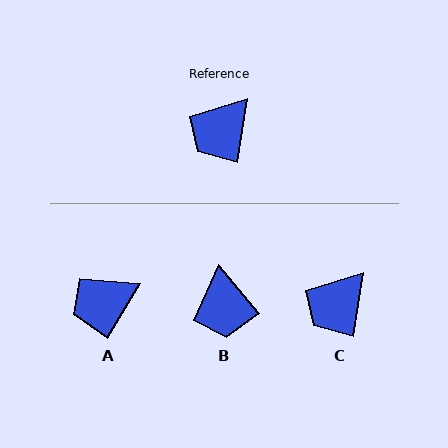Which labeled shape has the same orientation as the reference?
C.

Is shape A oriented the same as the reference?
No, it is off by about 21 degrees.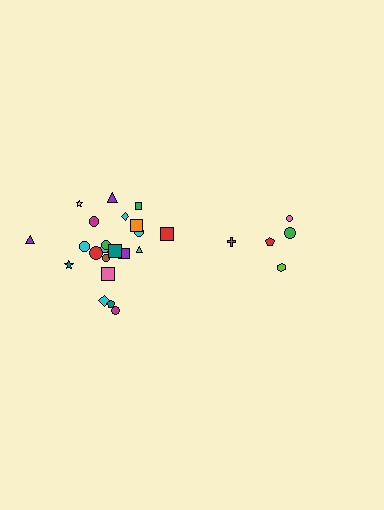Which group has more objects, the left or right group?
The left group.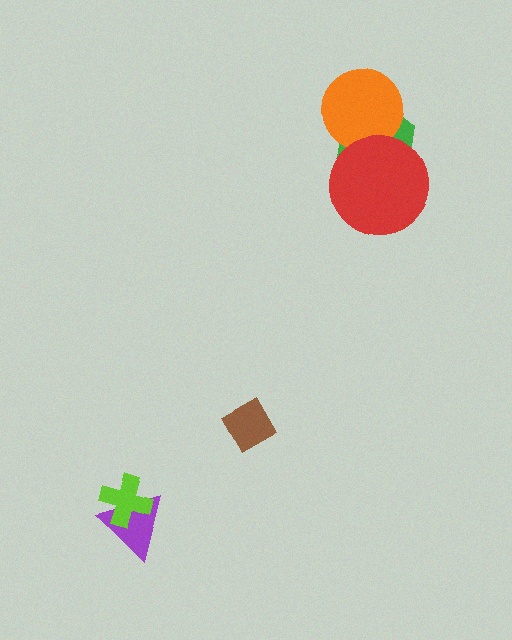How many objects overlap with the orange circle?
2 objects overlap with the orange circle.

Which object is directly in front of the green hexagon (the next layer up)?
The orange circle is directly in front of the green hexagon.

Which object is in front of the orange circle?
The red circle is in front of the orange circle.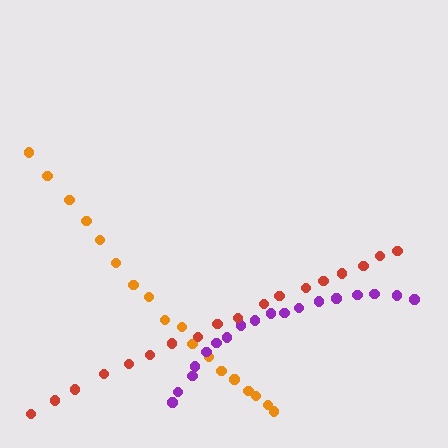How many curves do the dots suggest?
There are 3 distinct paths.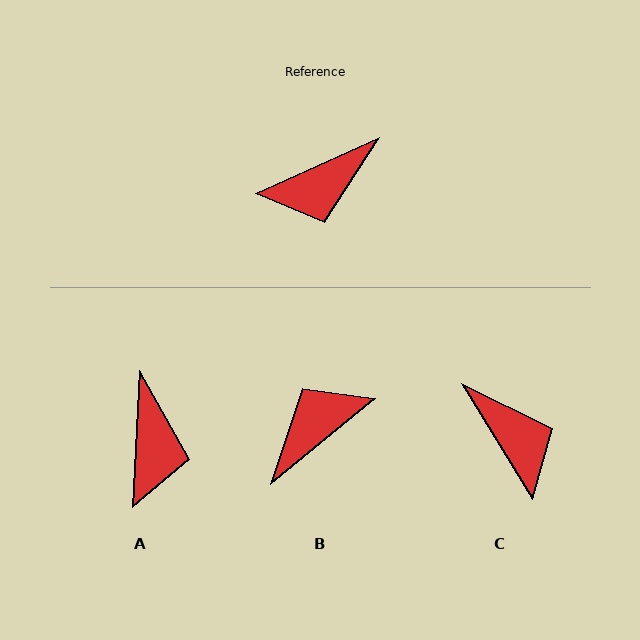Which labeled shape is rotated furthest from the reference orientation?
B, about 165 degrees away.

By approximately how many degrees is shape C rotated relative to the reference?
Approximately 97 degrees counter-clockwise.